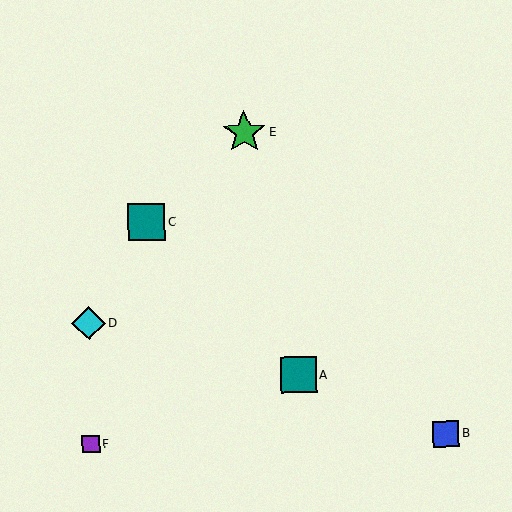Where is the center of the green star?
The center of the green star is at (244, 133).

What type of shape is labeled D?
Shape D is a cyan diamond.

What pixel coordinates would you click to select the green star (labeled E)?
Click at (244, 133) to select the green star E.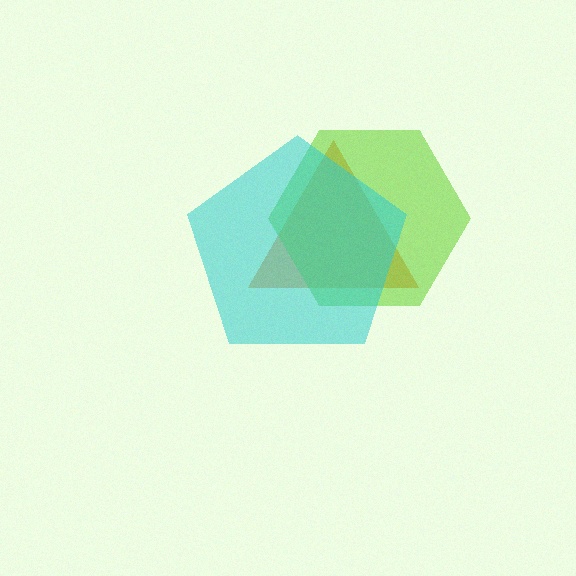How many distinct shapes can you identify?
There are 3 distinct shapes: an orange triangle, a lime hexagon, a cyan pentagon.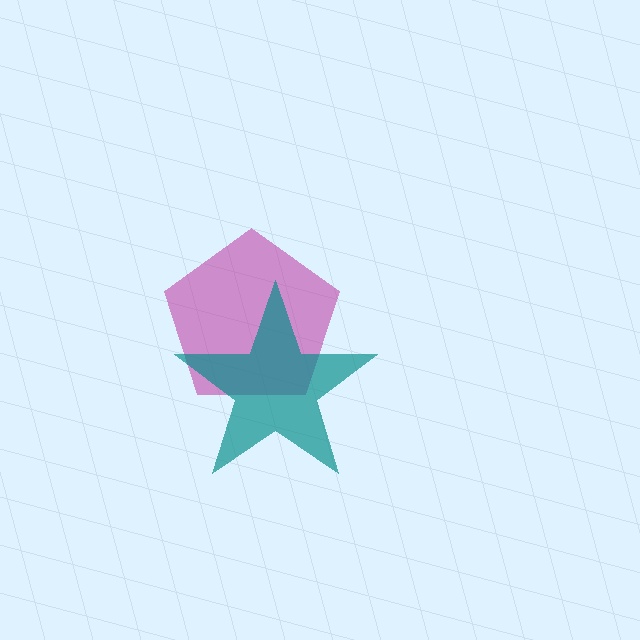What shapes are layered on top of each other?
The layered shapes are: a magenta pentagon, a teal star.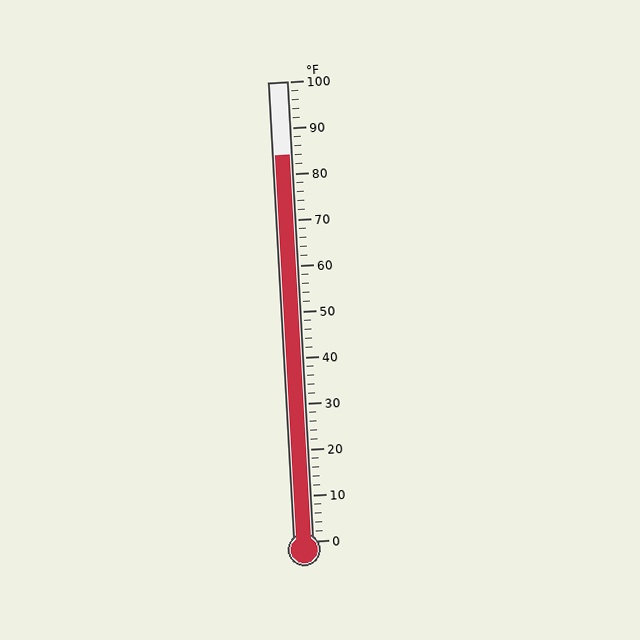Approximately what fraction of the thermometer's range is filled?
The thermometer is filled to approximately 85% of its range.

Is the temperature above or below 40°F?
The temperature is above 40°F.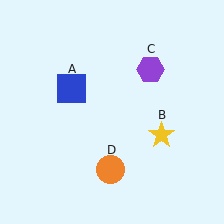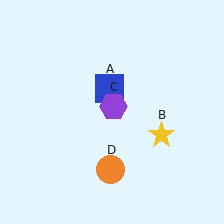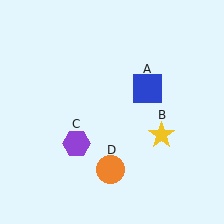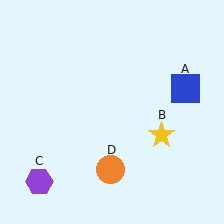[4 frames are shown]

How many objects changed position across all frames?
2 objects changed position: blue square (object A), purple hexagon (object C).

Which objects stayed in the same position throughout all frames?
Yellow star (object B) and orange circle (object D) remained stationary.